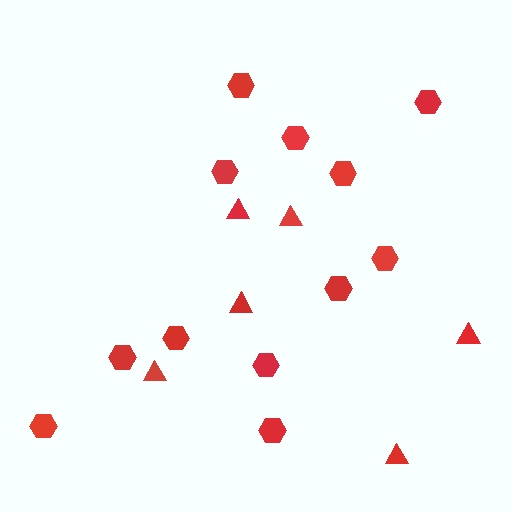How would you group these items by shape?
There are 2 groups: one group of triangles (6) and one group of hexagons (12).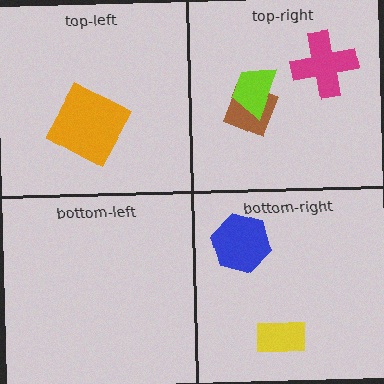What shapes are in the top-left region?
The orange square.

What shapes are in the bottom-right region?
The blue hexagon, the yellow rectangle.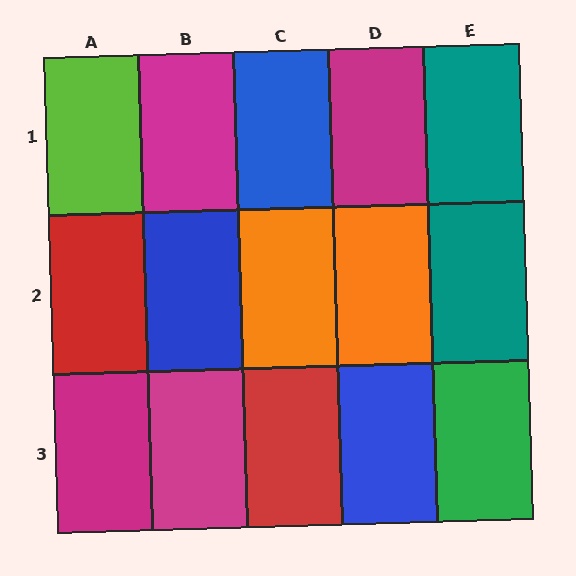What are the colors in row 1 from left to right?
Lime, magenta, blue, magenta, teal.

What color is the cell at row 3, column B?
Magenta.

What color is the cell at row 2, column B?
Blue.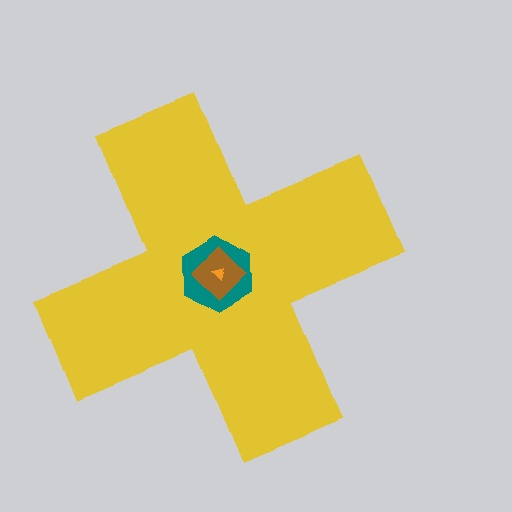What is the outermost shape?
The yellow cross.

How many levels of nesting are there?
4.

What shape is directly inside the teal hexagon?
The brown diamond.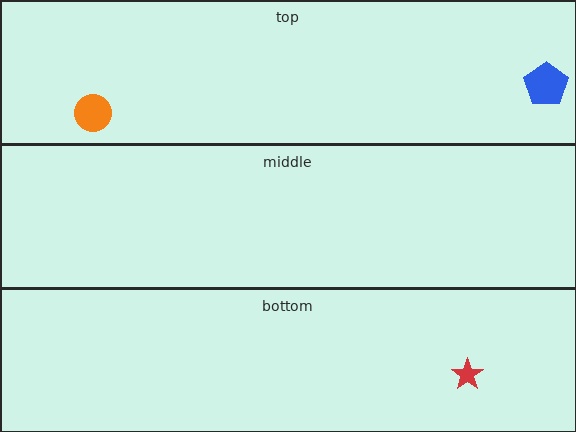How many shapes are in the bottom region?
1.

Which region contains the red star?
The bottom region.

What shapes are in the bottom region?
The red star.